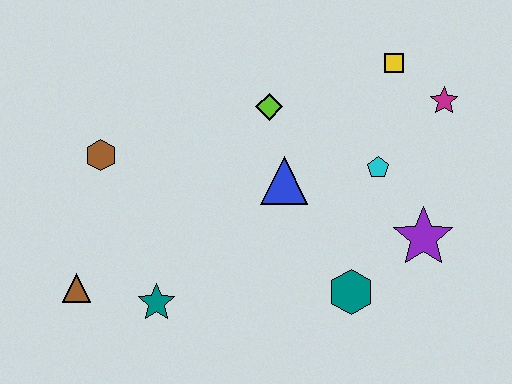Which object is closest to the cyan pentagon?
The purple star is closest to the cyan pentagon.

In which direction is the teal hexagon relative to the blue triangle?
The teal hexagon is below the blue triangle.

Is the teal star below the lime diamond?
Yes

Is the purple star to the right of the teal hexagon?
Yes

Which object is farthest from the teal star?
The magenta star is farthest from the teal star.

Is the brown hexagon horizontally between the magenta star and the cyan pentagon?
No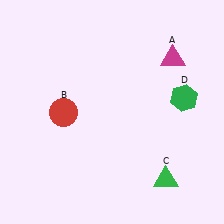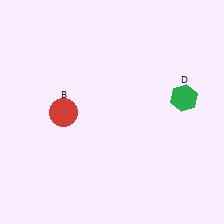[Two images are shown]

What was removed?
The green triangle (C), the magenta triangle (A) were removed in Image 2.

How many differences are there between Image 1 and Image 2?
There are 2 differences between the two images.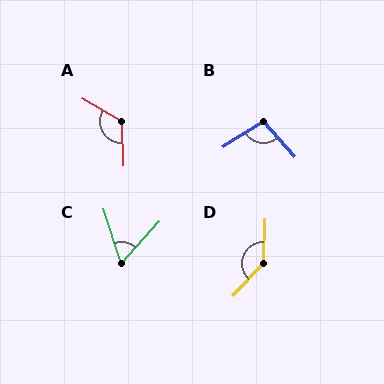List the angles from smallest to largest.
C (60°), B (99°), A (123°), D (138°).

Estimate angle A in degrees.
Approximately 123 degrees.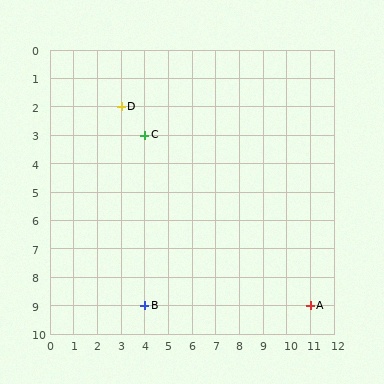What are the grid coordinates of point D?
Point D is at grid coordinates (3, 2).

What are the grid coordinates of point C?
Point C is at grid coordinates (4, 3).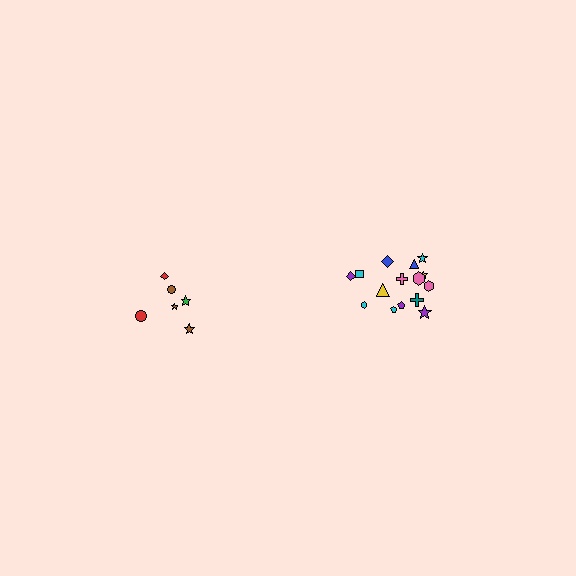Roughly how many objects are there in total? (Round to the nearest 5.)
Roughly 20 objects in total.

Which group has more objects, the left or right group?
The right group.